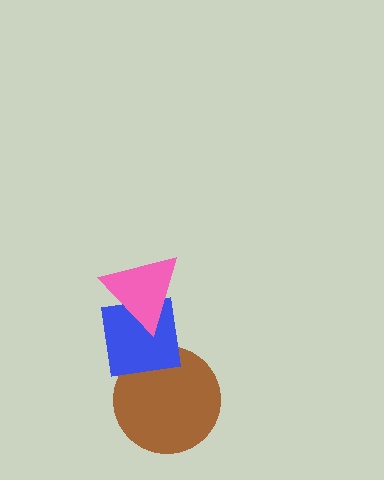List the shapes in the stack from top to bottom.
From top to bottom: the pink triangle, the blue square, the brown circle.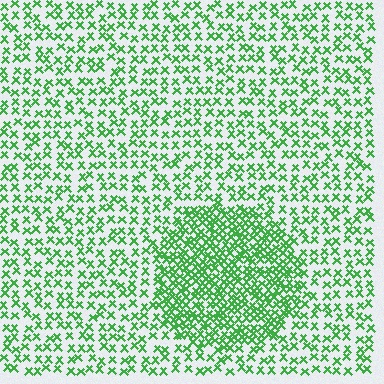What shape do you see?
I see a circle.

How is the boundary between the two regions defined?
The boundary is defined by a change in element density (approximately 2.1x ratio). All elements are the same color, size, and shape.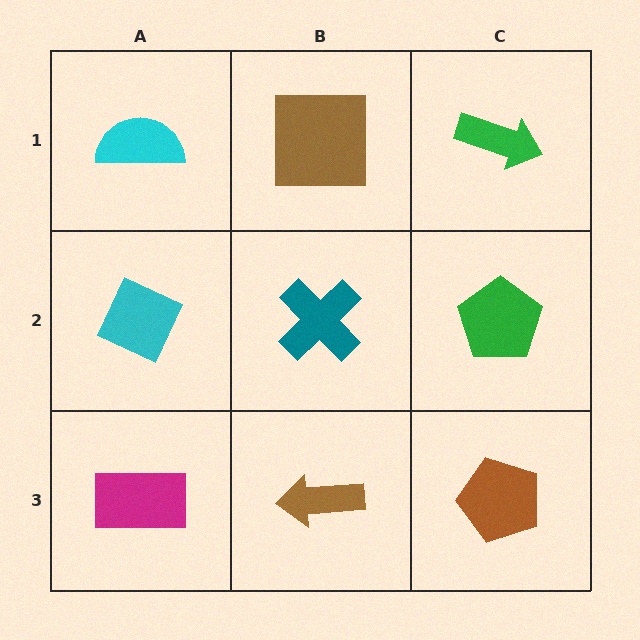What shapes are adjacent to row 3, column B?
A teal cross (row 2, column B), a magenta rectangle (row 3, column A), a brown pentagon (row 3, column C).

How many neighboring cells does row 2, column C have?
3.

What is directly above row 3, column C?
A green pentagon.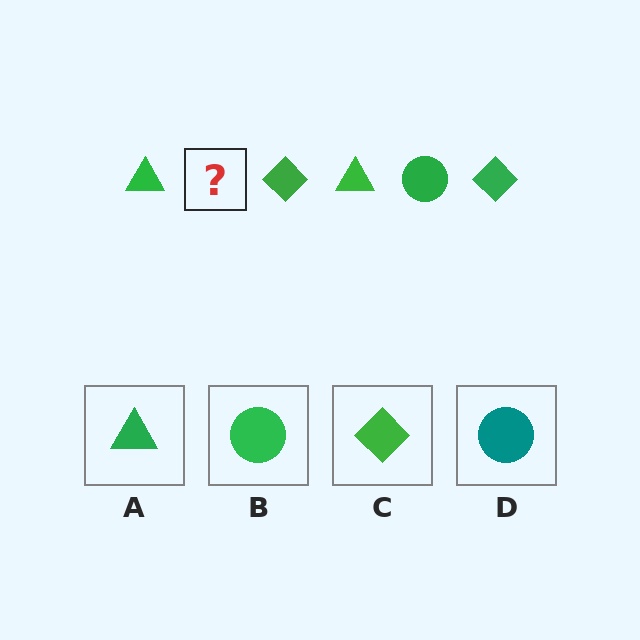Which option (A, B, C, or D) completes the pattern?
B.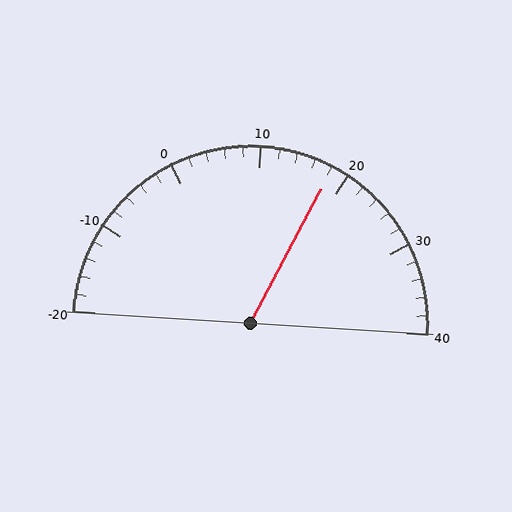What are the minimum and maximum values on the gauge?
The gauge ranges from -20 to 40.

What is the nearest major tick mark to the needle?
The nearest major tick mark is 20.